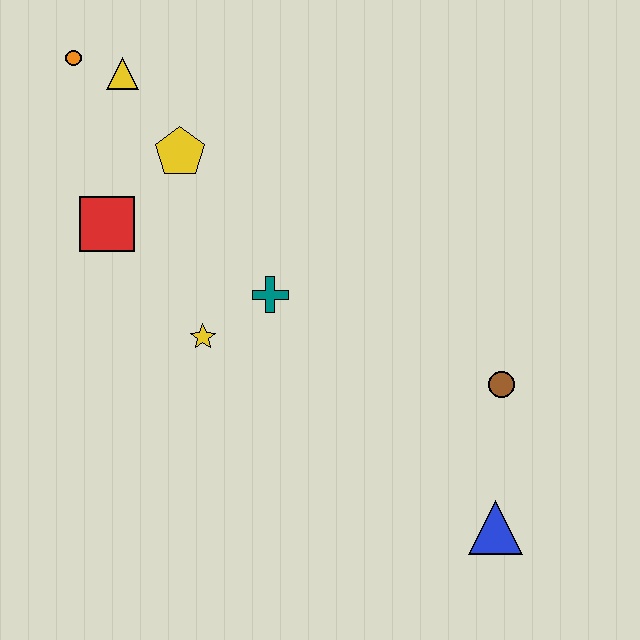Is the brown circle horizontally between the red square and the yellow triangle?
No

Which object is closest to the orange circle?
The yellow triangle is closest to the orange circle.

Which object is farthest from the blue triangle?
The orange circle is farthest from the blue triangle.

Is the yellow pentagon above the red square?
Yes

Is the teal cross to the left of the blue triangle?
Yes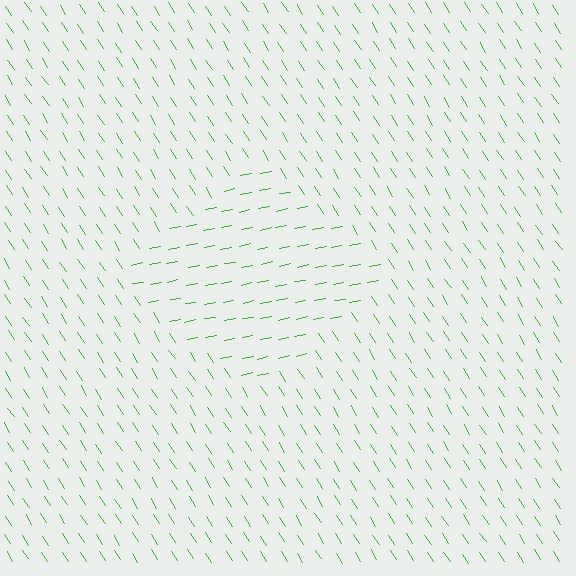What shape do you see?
I see a diamond.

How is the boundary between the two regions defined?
The boundary is defined purely by a change in line orientation (approximately 68 degrees difference). All lines are the same color and thickness.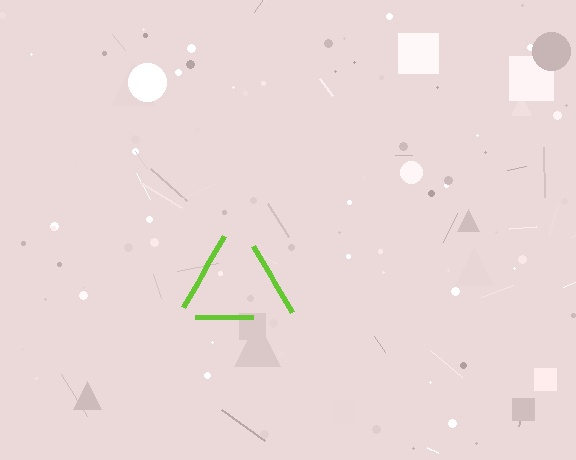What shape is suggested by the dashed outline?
The dashed outline suggests a triangle.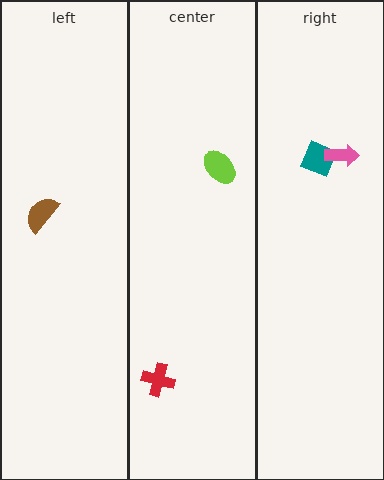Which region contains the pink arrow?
The right region.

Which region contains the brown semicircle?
The left region.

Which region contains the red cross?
The center region.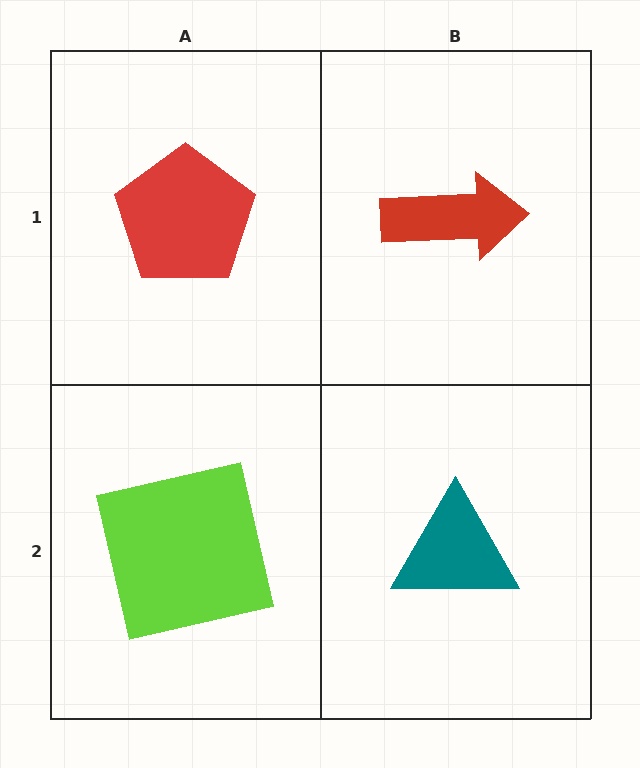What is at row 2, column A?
A lime square.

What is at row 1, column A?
A red pentagon.